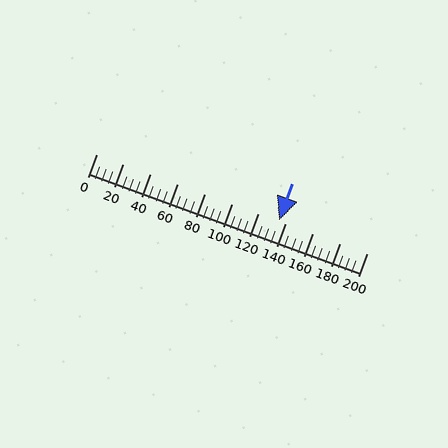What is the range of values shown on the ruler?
The ruler shows values from 0 to 200.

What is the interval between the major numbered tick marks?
The major tick marks are spaced 20 units apart.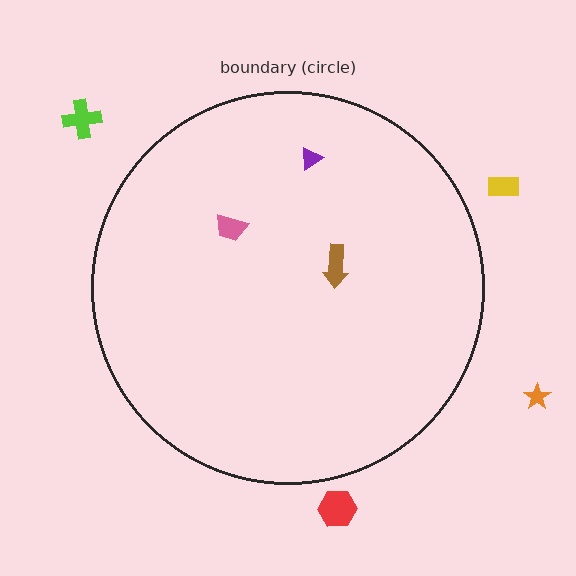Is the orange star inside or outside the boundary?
Outside.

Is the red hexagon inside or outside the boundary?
Outside.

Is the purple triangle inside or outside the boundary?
Inside.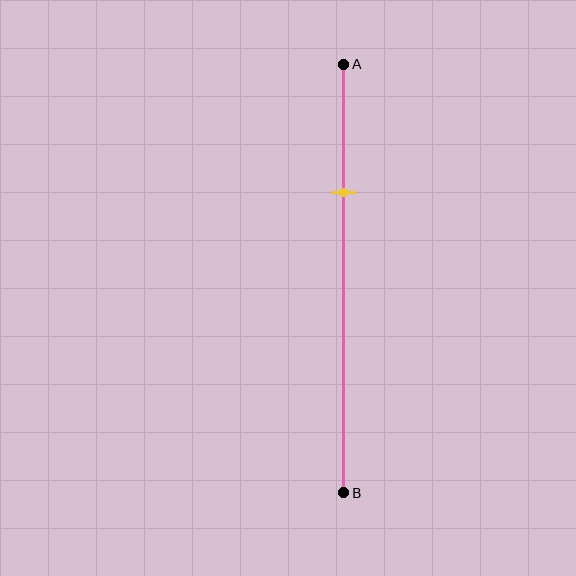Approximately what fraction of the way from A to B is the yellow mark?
The yellow mark is approximately 30% of the way from A to B.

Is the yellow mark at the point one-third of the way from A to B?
No, the mark is at about 30% from A, not at the 33% one-third point.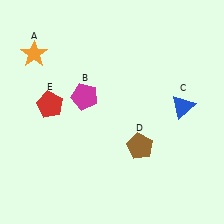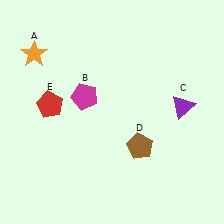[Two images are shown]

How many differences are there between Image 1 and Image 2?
There is 1 difference between the two images.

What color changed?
The triangle (C) changed from blue in Image 1 to purple in Image 2.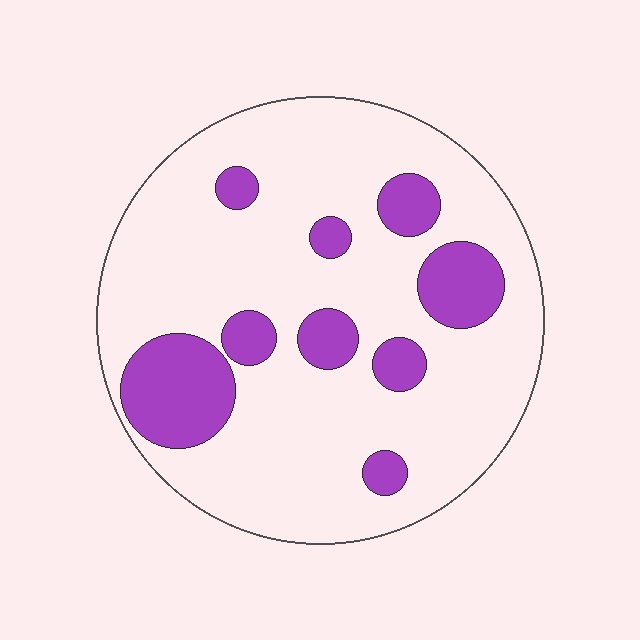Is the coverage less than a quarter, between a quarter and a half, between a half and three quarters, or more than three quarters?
Less than a quarter.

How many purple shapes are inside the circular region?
9.